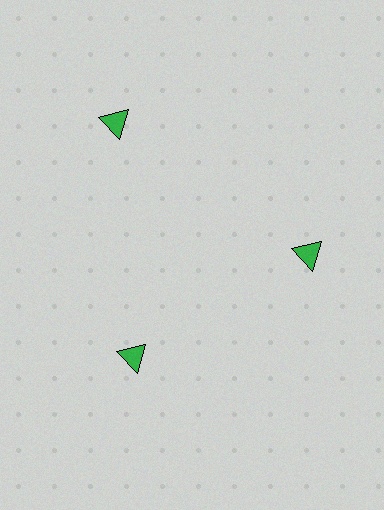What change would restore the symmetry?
The symmetry would be restored by moving it inward, back onto the ring so that all 3 triangles sit at equal angles and equal distance from the center.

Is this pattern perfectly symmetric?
No. The 3 green triangles are arranged in a ring, but one element near the 11 o'clock position is pushed outward from the center, breaking the 3-fold rotational symmetry.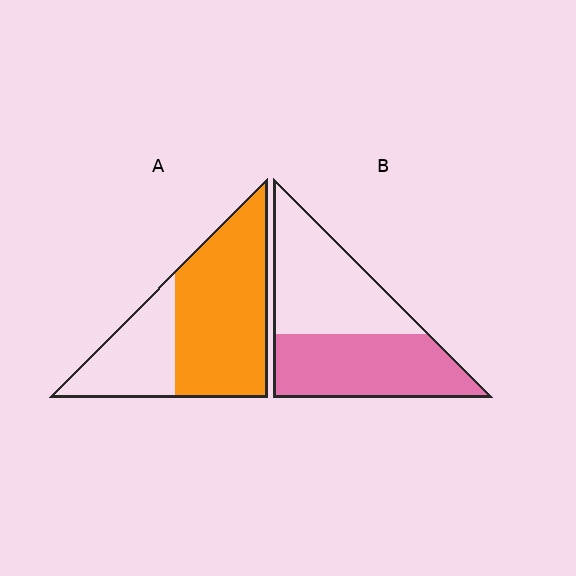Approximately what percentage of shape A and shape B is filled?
A is approximately 65% and B is approximately 50%.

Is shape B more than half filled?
Roughly half.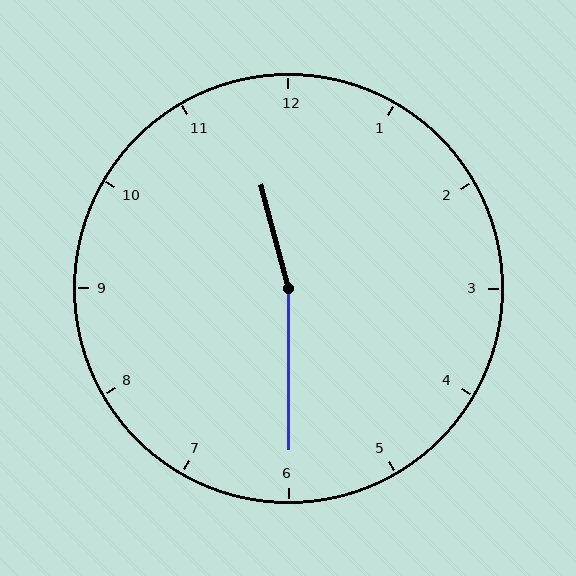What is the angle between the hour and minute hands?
Approximately 165 degrees.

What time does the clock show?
11:30.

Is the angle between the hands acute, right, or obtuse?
It is obtuse.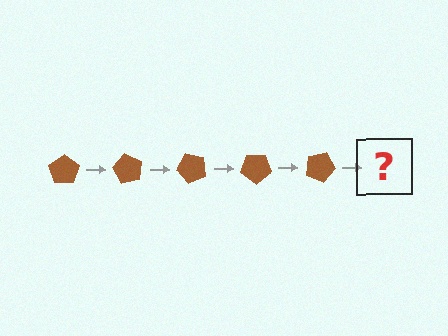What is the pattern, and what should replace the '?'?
The pattern is that the pentagon rotates 60 degrees each step. The '?' should be a brown pentagon rotated 300 degrees.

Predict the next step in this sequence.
The next step is a brown pentagon rotated 300 degrees.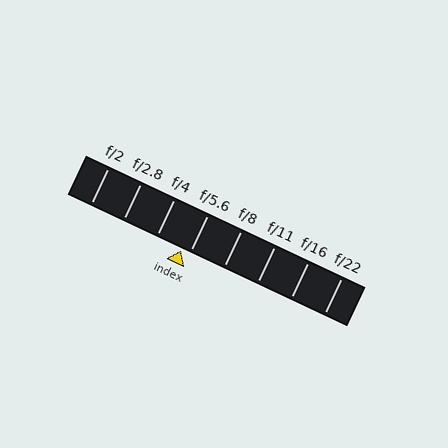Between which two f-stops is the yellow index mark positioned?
The index mark is between f/4 and f/5.6.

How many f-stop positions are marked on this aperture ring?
There are 8 f-stop positions marked.